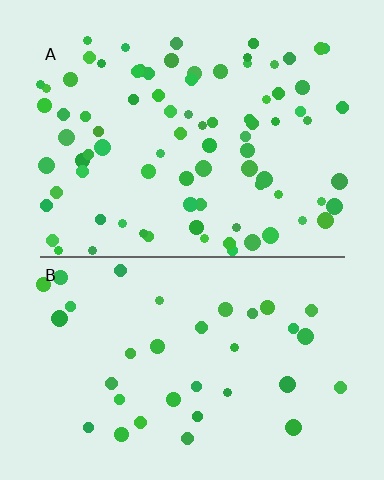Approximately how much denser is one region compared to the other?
Approximately 2.3× — region A over region B.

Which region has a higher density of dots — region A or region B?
A (the top).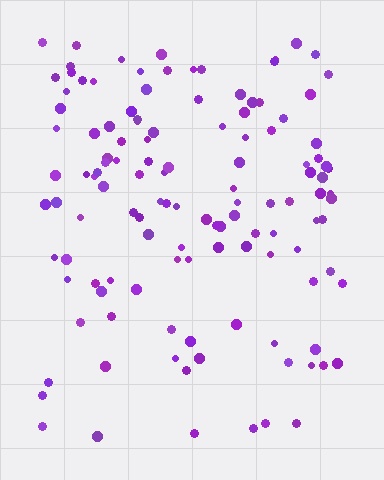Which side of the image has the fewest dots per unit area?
The bottom.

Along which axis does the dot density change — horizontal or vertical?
Vertical.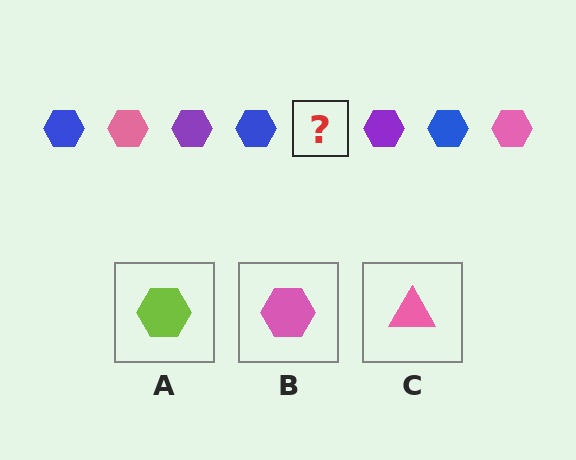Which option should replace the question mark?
Option B.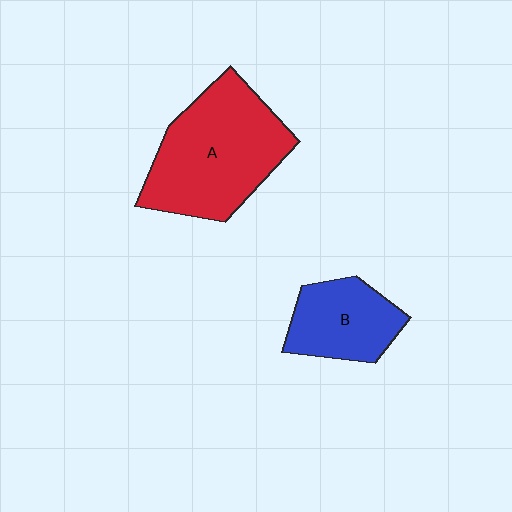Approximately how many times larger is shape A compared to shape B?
Approximately 1.8 times.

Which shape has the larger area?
Shape A (red).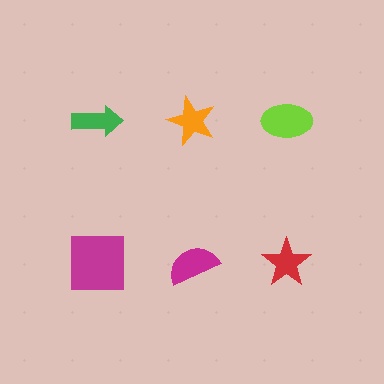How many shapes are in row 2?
3 shapes.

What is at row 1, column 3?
A lime ellipse.